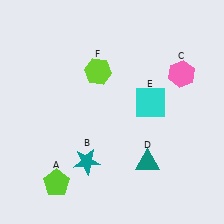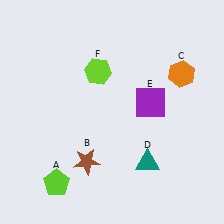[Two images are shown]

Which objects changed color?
B changed from teal to brown. C changed from pink to orange. E changed from cyan to purple.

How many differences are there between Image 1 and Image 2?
There are 3 differences between the two images.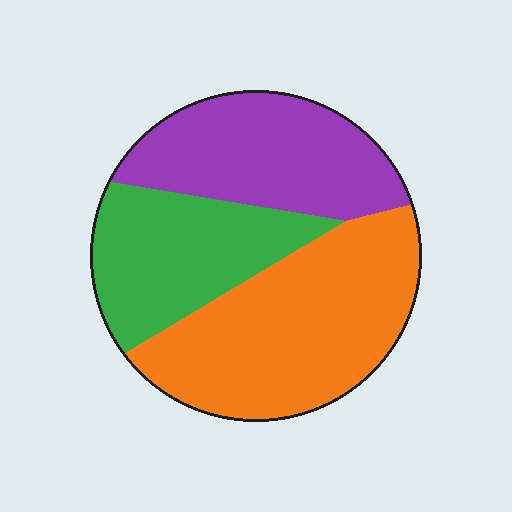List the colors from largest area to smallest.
From largest to smallest: orange, purple, green.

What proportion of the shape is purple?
Purple covers about 30% of the shape.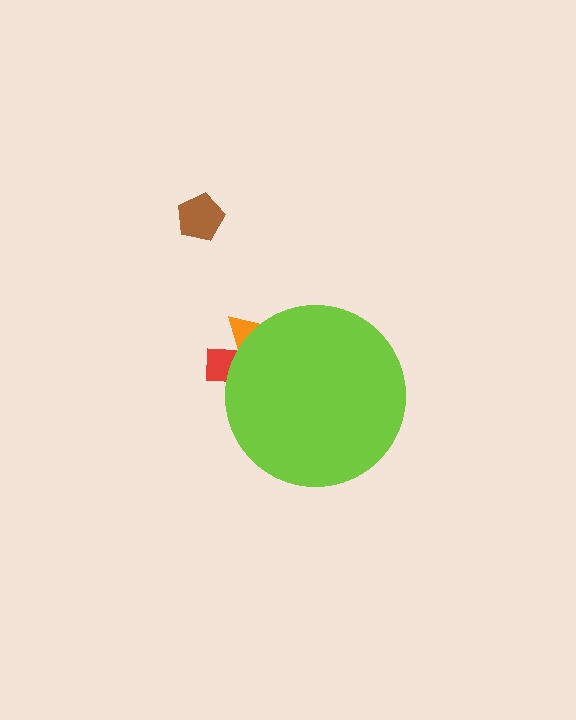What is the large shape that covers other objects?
A lime circle.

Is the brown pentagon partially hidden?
No, the brown pentagon is fully visible.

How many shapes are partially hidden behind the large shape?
2 shapes are partially hidden.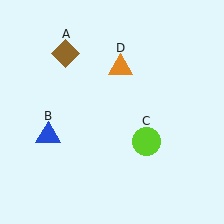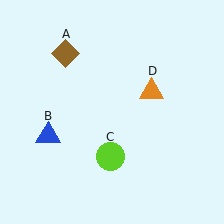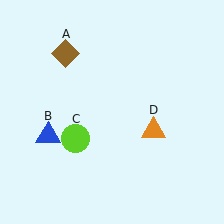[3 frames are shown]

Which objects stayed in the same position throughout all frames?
Brown diamond (object A) and blue triangle (object B) remained stationary.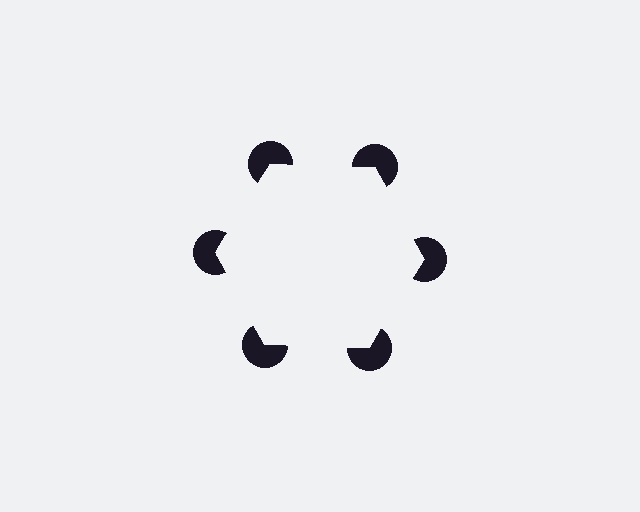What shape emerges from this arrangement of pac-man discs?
An illusory hexagon — its edges are inferred from the aligned wedge cuts in the pac-man discs, not physically drawn.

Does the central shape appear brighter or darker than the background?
It typically appears slightly brighter than the background, even though no actual brightness change is drawn.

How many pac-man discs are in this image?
There are 6 — one at each vertex of the illusory hexagon.